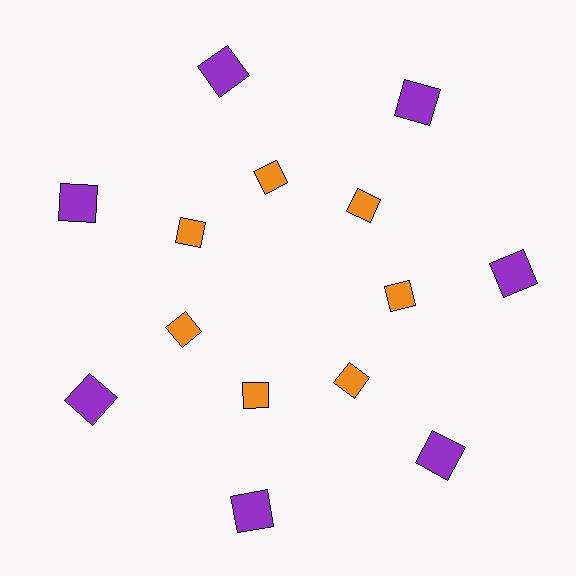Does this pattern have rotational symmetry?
Yes, this pattern has 7-fold rotational symmetry. It looks the same after rotating 51 degrees around the center.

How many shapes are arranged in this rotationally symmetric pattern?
There are 14 shapes, arranged in 7 groups of 2.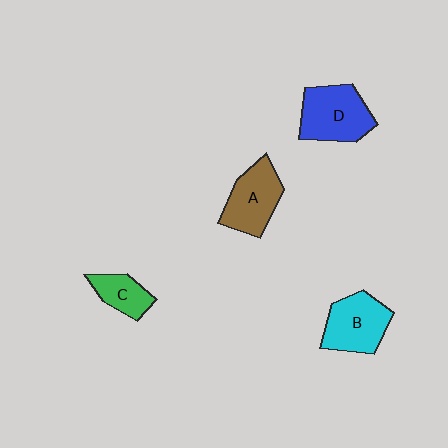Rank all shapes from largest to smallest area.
From largest to smallest: D (blue), B (cyan), A (brown), C (green).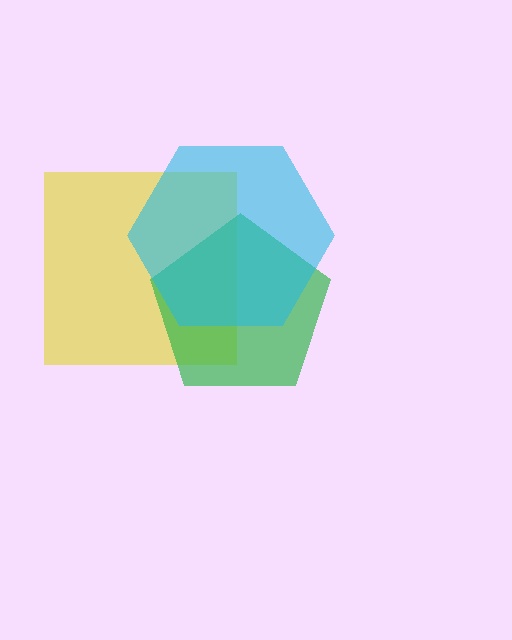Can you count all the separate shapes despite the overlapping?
Yes, there are 3 separate shapes.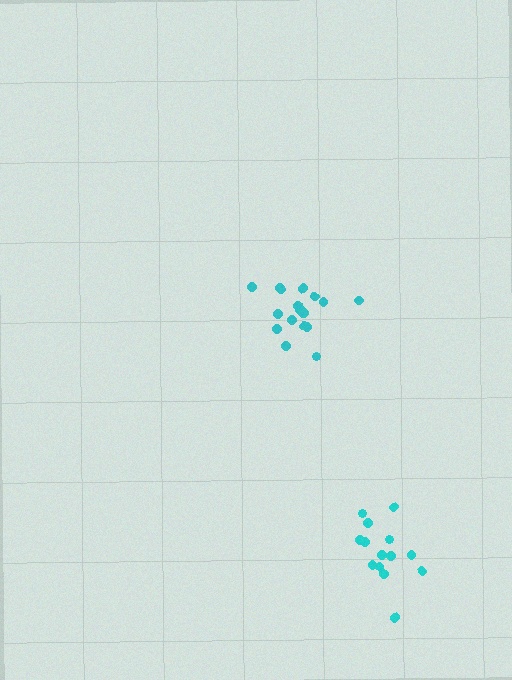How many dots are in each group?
Group 1: 17 dots, Group 2: 14 dots (31 total).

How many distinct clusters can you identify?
There are 2 distinct clusters.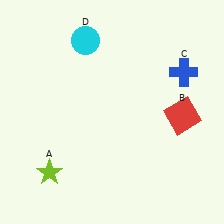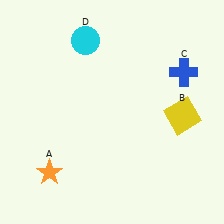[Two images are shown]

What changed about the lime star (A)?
In Image 1, A is lime. In Image 2, it changed to orange.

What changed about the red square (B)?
In Image 1, B is red. In Image 2, it changed to yellow.